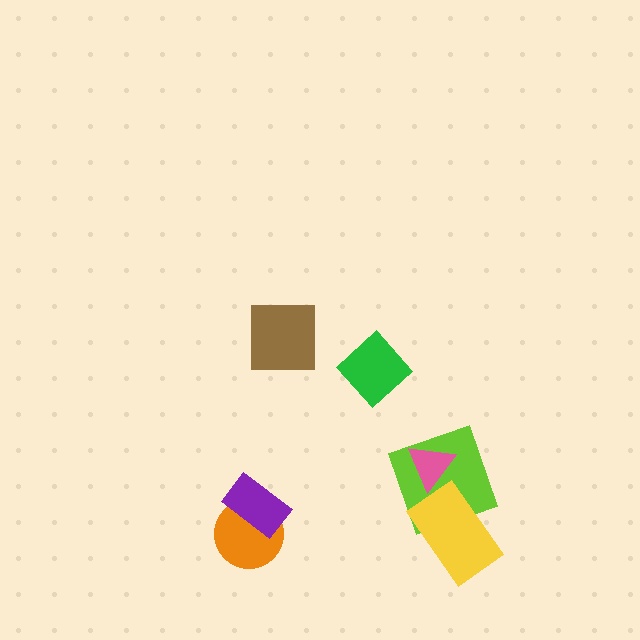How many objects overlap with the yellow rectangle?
1 object overlaps with the yellow rectangle.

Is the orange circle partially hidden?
Yes, it is partially covered by another shape.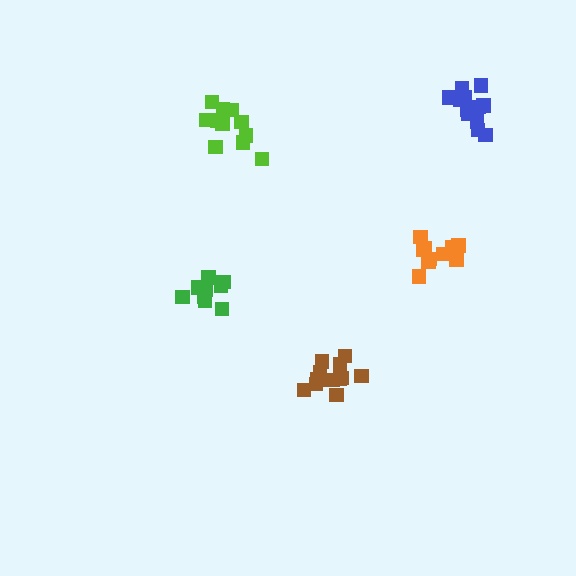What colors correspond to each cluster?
The clusters are colored: blue, green, brown, orange, lime.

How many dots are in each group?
Group 1: 12 dots, Group 2: 9 dots, Group 3: 12 dots, Group 4: 10 dots, Group 5: 11 dots (54 total).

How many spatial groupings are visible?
There are 5 spatial groupings.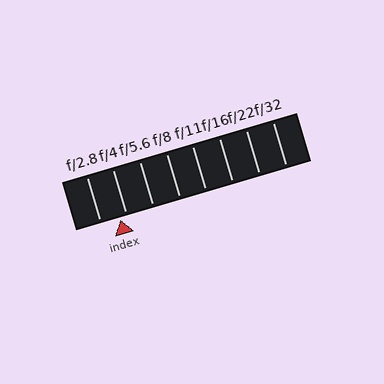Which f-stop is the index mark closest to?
The index mark is closest to f/4.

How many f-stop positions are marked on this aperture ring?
There are 8 f-stop positions marked.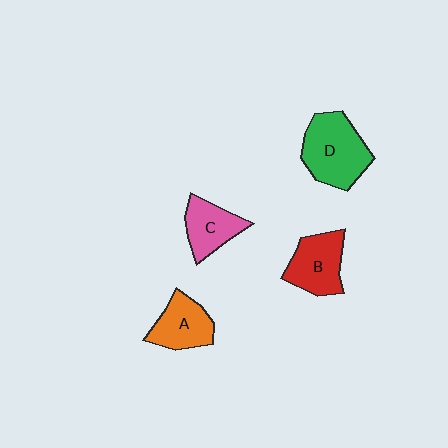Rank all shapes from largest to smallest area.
From largest to smallest: D (green), B (red), A (orange), C (pink).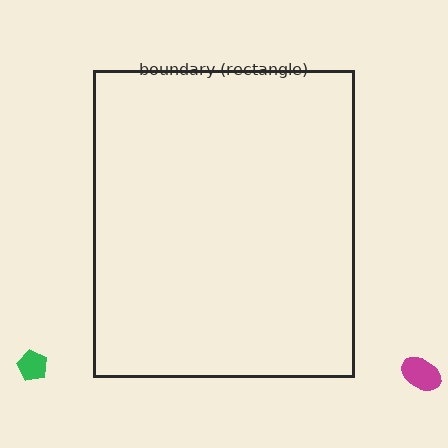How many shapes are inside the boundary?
0 inside, 2 outside.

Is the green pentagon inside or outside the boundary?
Outside.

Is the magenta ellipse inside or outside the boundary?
Outside.